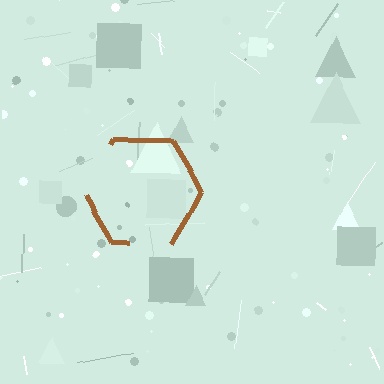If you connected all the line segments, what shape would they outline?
They would outline a hexagon.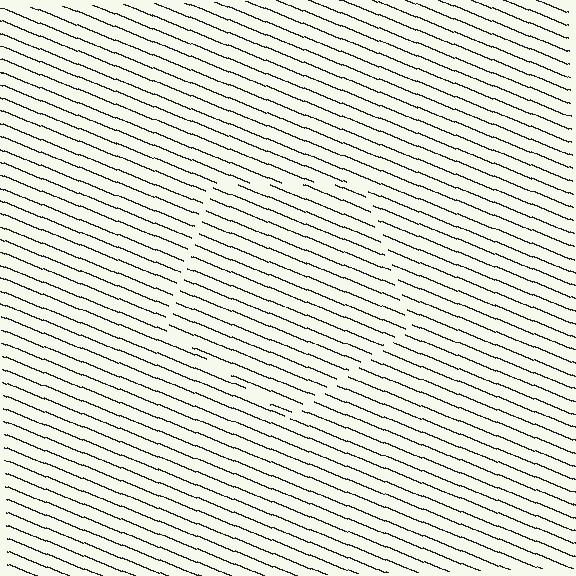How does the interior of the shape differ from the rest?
The interior of the shape contains the same grating, shifted by half a period — the contour is defined by the phase discontinuity where line-ends from the inner and outer gratings abut.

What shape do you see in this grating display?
An illusory pentagon. The interior of the shape contains the same grating, shifted by half a period — the contour is defined by the phase discontinuity where line-ends from the inner and outer gratings abut.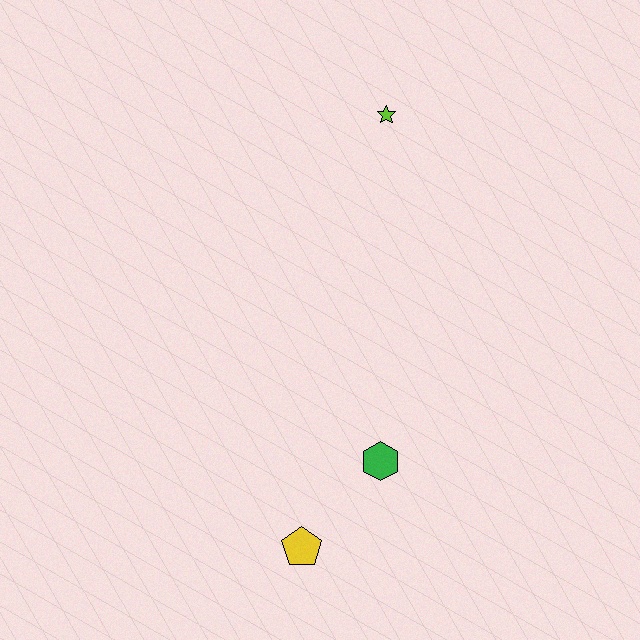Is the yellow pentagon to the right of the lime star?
No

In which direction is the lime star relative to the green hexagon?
The lime star is above the green hexagon.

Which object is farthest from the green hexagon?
The lime star is farthest from the green hexagon.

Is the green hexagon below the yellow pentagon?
No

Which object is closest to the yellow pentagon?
The green hexagon is closest to the yellow pentagon.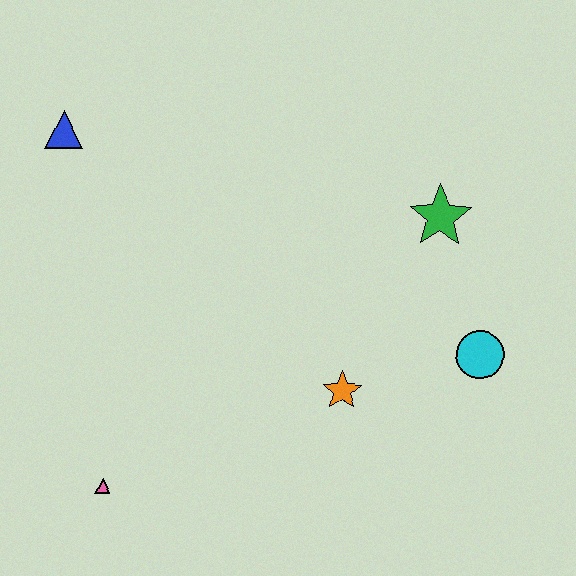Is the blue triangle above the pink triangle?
Yes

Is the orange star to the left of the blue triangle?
No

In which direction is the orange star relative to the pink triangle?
The orange star is to the right of the pink triangle.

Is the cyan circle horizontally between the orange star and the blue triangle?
No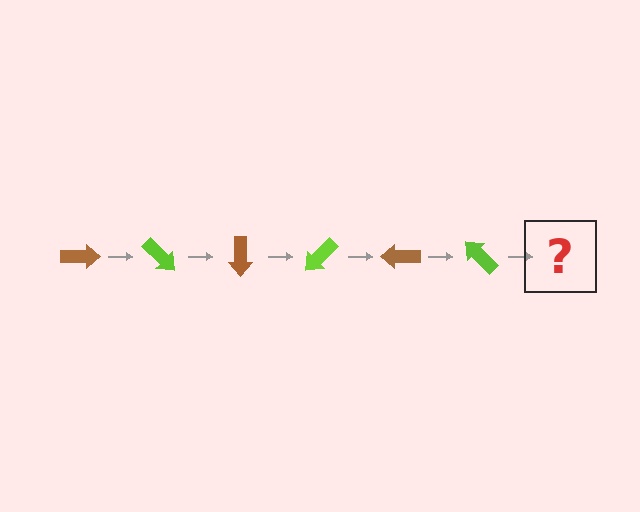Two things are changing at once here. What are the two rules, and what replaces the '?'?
The two rules are that it rotates 45 degrees each step and the color cycles through brown and lime. The '?' should be a brown arrow, rotated 270 degrees from the start.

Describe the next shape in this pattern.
It should be a brown arrow, rotated 270 degrees from the start.